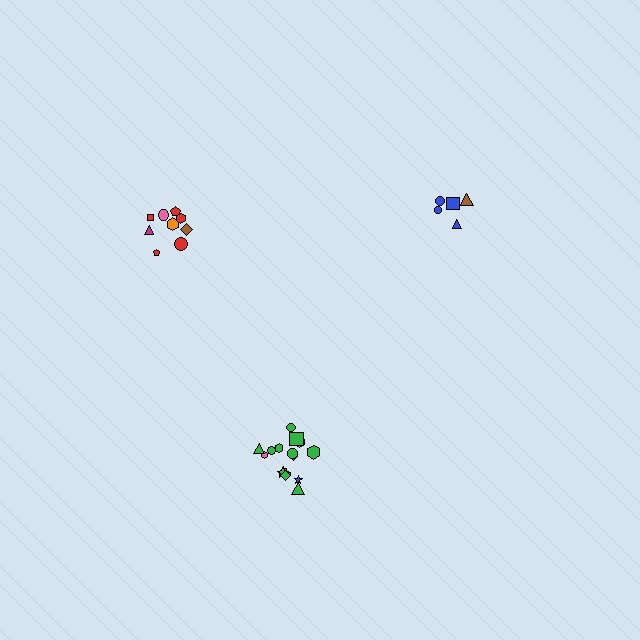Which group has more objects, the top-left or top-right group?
The top-left group.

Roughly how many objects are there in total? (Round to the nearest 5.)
Roughly 30 objects in total.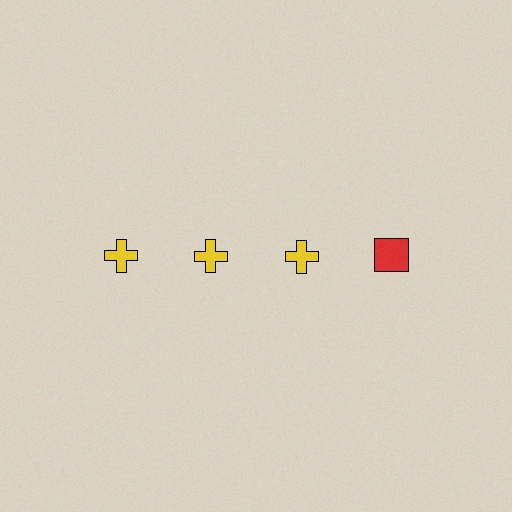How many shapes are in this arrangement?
There are 4 shapes arranged in a grid pattern.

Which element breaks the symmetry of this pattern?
The red square in the top row, second from right column breaks the symmetry. All other shapes are yellow crosses.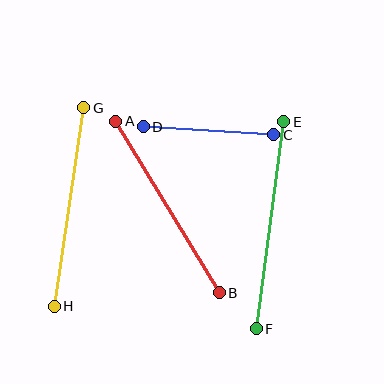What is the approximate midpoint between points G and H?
The midpoint is at approximately (69, 207) pixels.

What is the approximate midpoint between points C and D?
The midpoint is at approximately (209, 131) pixels.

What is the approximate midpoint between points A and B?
The midpoint is at approximately (167, 207) pixels.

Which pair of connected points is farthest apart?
Points E and F are farthest apart.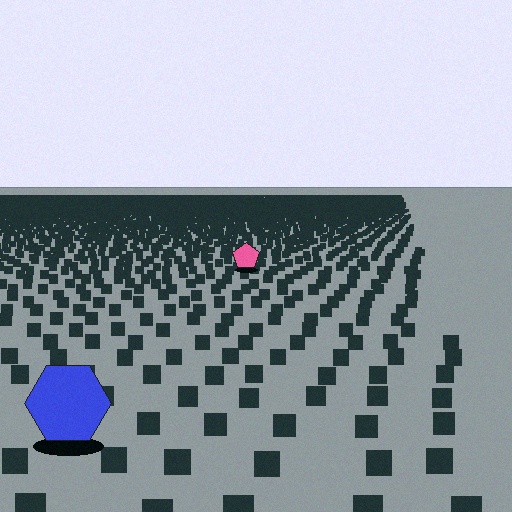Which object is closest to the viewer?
The blue hexagon is closest. The texture marks near it are larger and more spread out.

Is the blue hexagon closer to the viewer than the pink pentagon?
Yes. The blue hexagon is closer — you can tell from the texture gradient: the ground texture is coarser near it.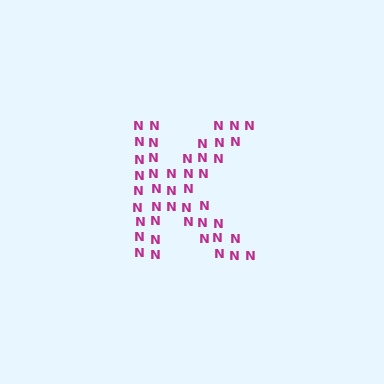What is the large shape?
The large shape is the letter K.